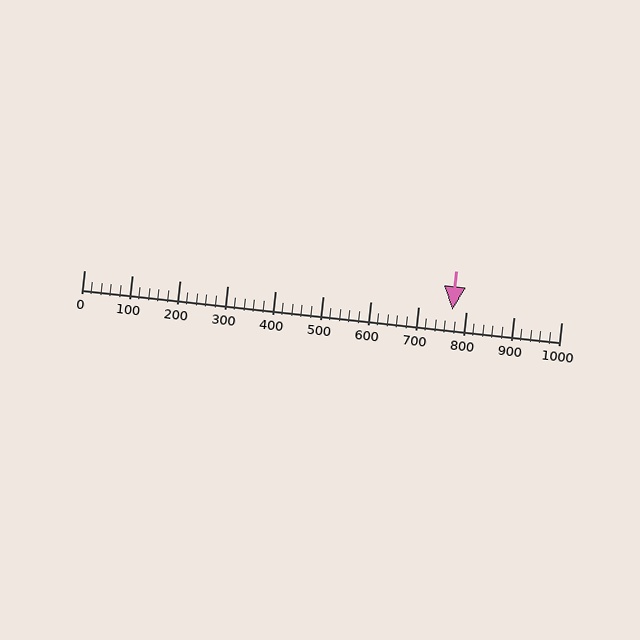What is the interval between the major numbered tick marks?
The major tick marks are spaced 100 units apart.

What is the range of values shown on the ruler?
The ruler shows values from 0 to 1000.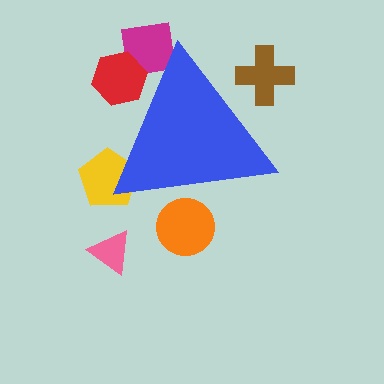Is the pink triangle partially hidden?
No, the pink triangle is fully visible.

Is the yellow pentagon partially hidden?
Yes, the yellow pentagon is partially hidden behind the blue triangle.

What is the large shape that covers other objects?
A blue triangle.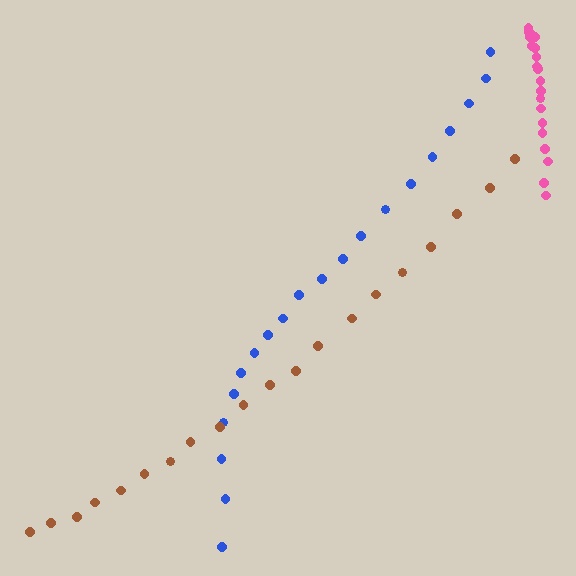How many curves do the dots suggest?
There are 3 distinct paths.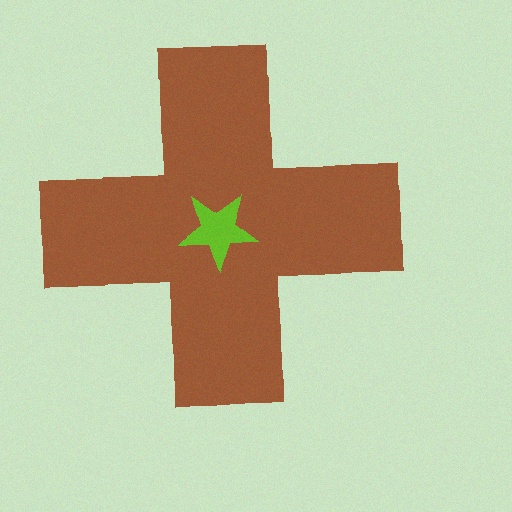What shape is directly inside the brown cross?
The lime star.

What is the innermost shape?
The lime star.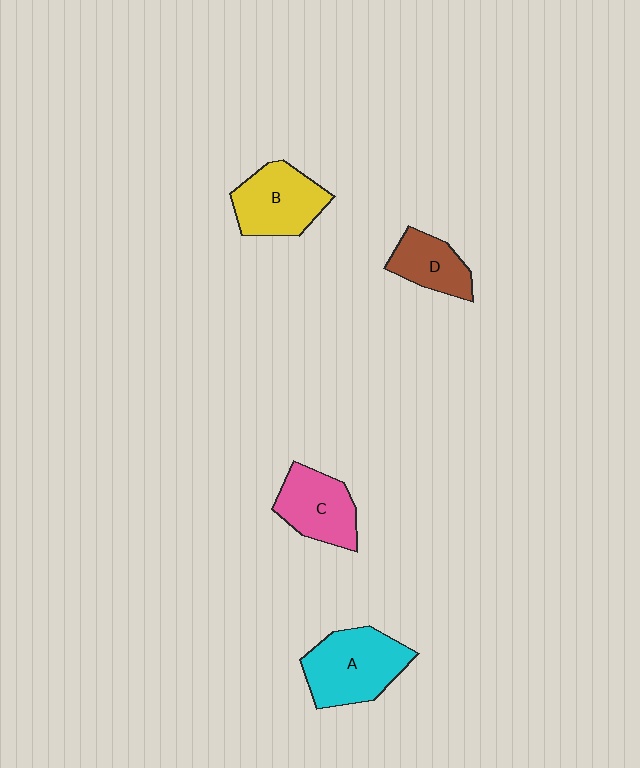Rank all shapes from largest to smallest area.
From largest to smallest: A (cyan), B (yellow), C (pink), D (brown).